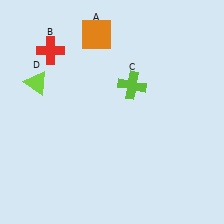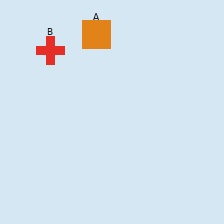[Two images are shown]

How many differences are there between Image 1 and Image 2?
There are 2 differences between the two images.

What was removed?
The lime triangle (D), the lime cross (C) were removed in Image 2.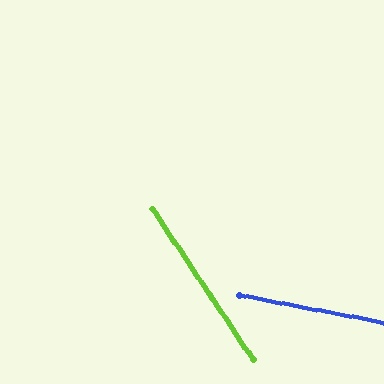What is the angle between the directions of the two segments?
Approximately 46 degrees.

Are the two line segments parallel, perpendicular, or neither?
Neither parallel nor perpendicular — they differ by about 46°.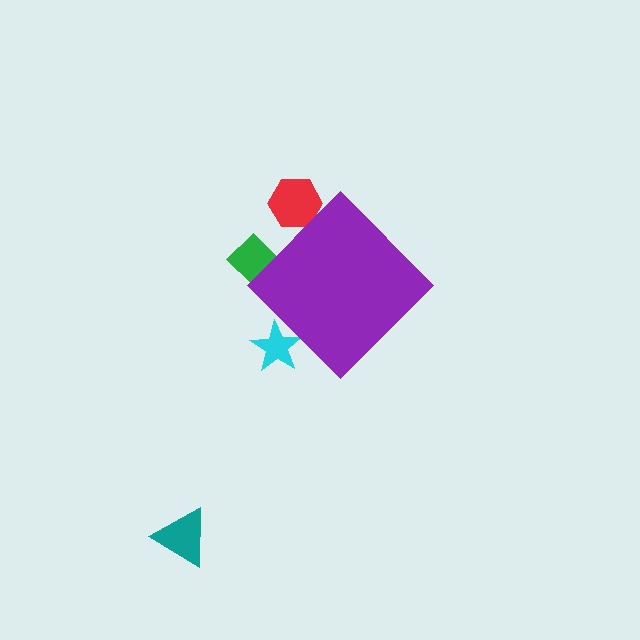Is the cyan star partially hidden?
Yes, the cyan star is partially hidden behind the purple diamond.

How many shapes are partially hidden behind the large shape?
3 shapes are partially hidden.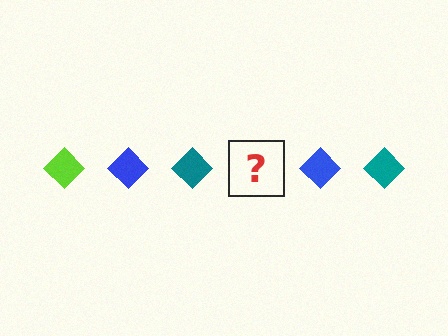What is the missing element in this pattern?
The missing element is a lime diamond.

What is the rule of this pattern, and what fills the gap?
The rule is that the pattern cycles through lime, blue, teal diamonds. The gap should be filled with a lime diamond.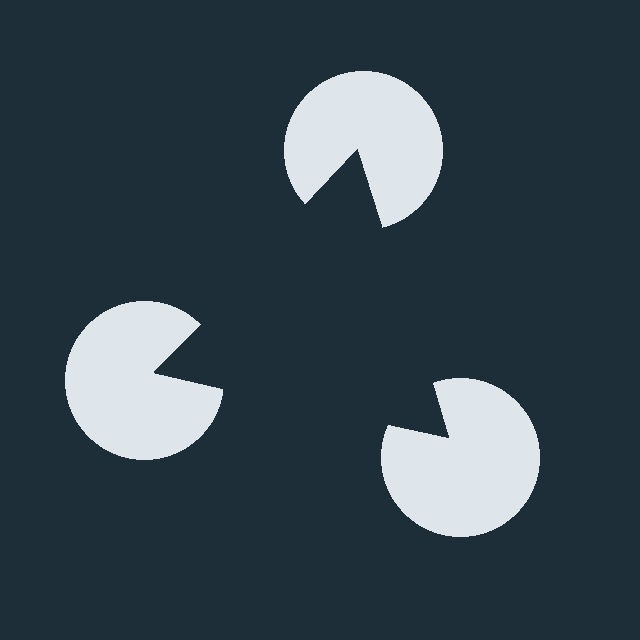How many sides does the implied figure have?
3 sides.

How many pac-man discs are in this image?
There are 3 — one at each vertex of the illusory triangle.